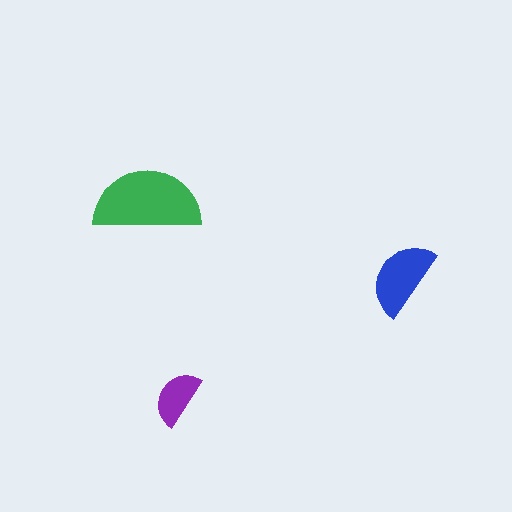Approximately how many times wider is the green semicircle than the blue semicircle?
About 1.5 times wider.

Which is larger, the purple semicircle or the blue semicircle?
The blue one.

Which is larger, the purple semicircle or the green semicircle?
The green one.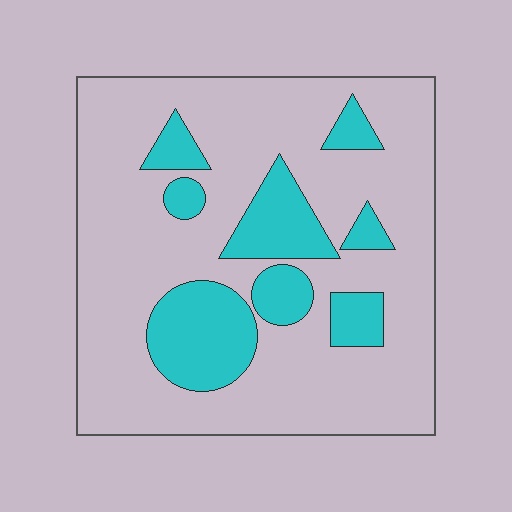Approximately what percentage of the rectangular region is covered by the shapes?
Approximately 25%.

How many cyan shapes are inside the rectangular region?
8.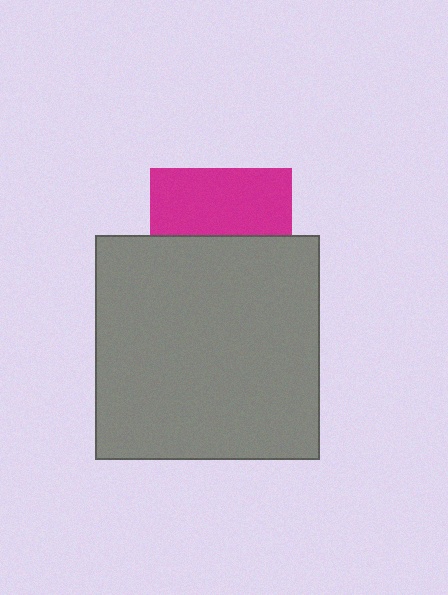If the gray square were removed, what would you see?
You would see the complete magenta square.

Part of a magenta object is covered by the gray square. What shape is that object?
It is a square.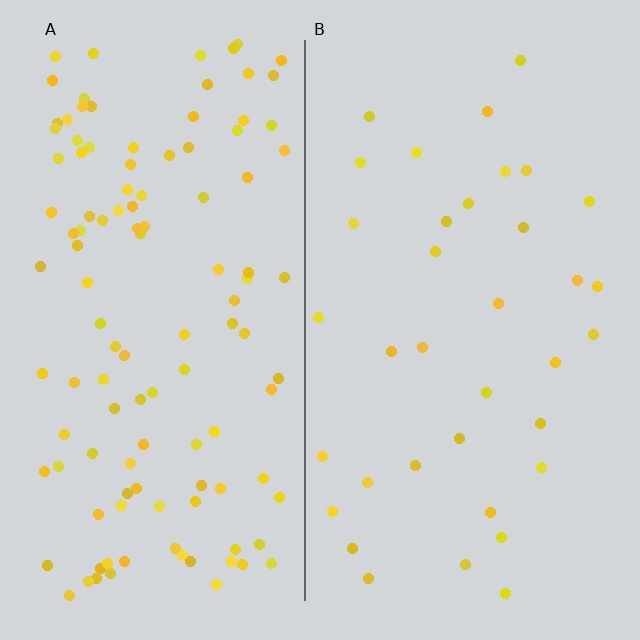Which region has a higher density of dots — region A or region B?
A (the left).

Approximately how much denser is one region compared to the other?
Approximately 3.2× — region A over region B.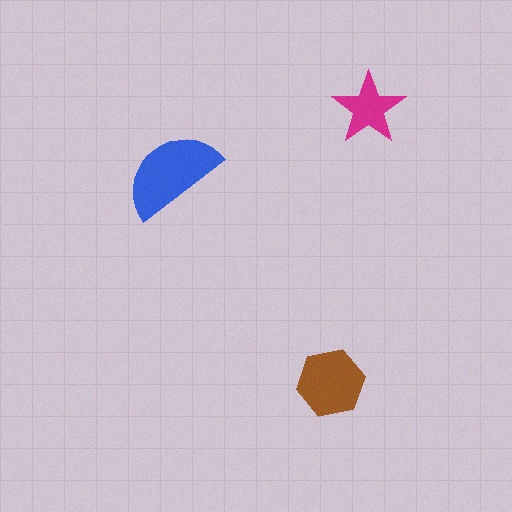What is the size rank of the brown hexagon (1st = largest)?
2nd.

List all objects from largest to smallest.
The blue semicircle, the brown hexagon, the magenta star.